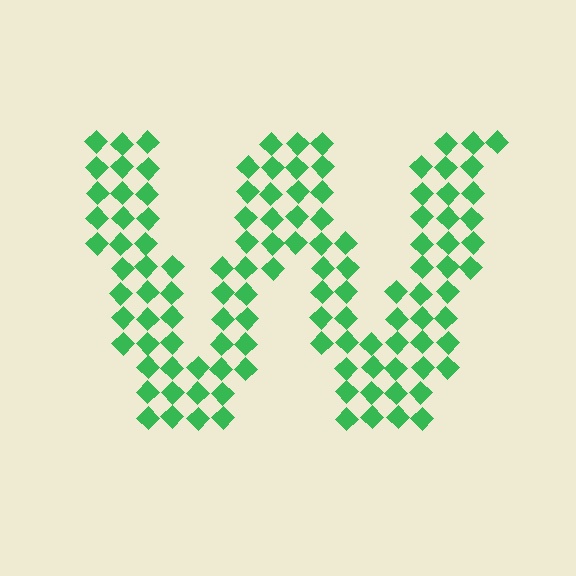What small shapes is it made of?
It is made of small diamonds.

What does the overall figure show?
The overall figure shows the letter W.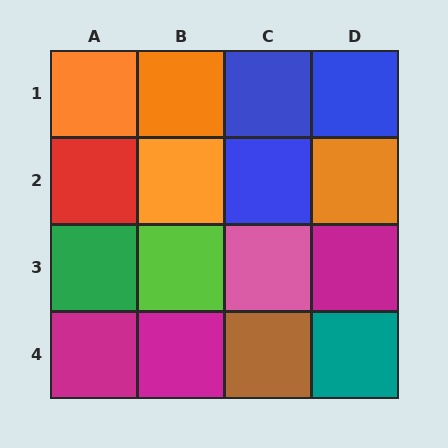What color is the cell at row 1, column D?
Blue.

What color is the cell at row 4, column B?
Magenta.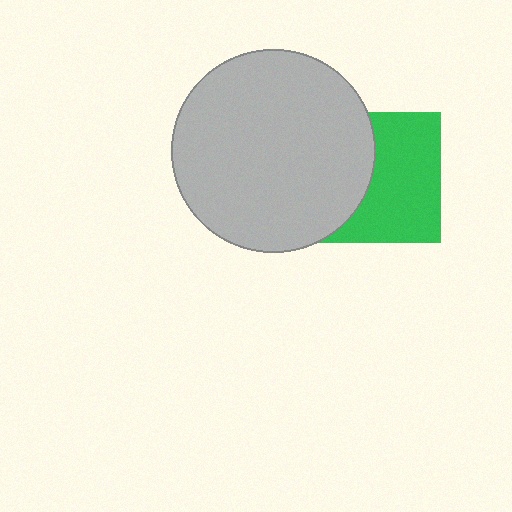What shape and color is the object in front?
The object in front is a light gray circle.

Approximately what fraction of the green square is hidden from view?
Roughly 41% of the green square is hidden behind the light gray circle.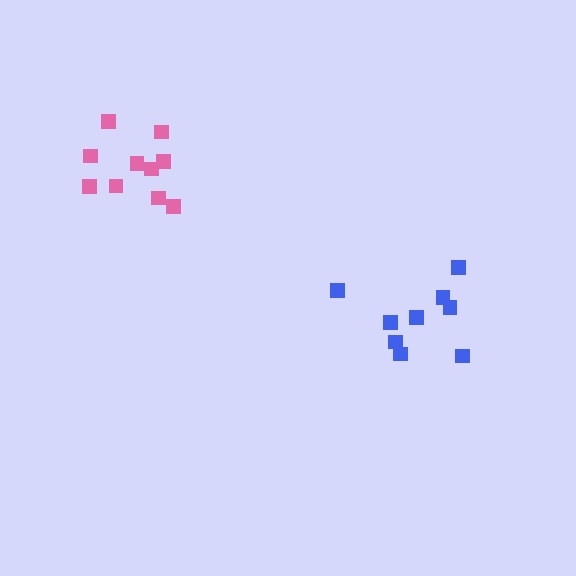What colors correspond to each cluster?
The clusters are colored: pink, blue.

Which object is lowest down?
The blue cluster is bottommost.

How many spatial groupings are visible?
There are 2 spatial groupings.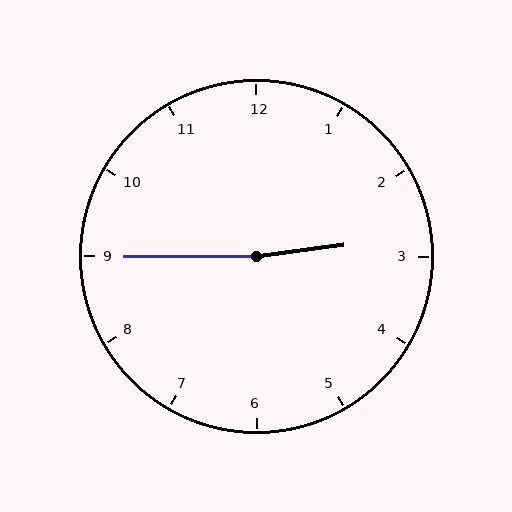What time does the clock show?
2:45.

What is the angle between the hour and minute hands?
Approximately 172 degrees.